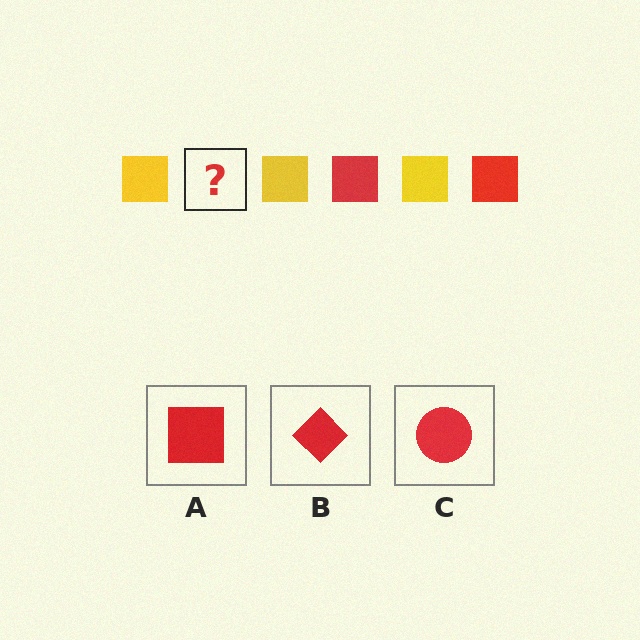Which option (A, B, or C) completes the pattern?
A.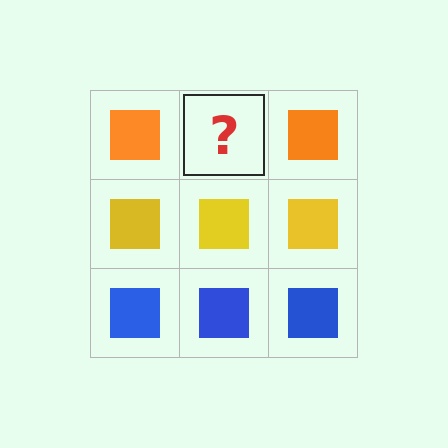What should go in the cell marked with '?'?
The missing cell should contain an orange square.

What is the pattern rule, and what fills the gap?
The rule is that each row has a consistent color. The gap should be filled with an orange square.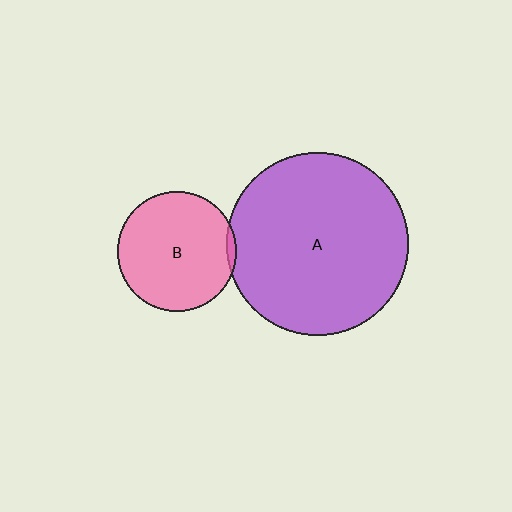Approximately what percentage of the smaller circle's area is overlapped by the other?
Approximately 5%.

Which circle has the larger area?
Circle A (purple).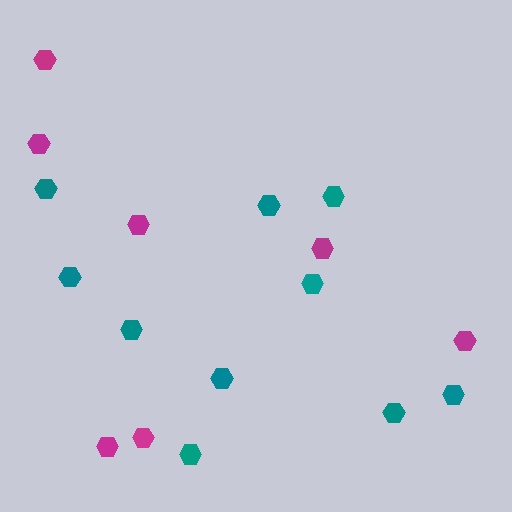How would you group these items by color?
There are 2 groups: one group of teal hexagons (10) and one group of magenta hexagons (7).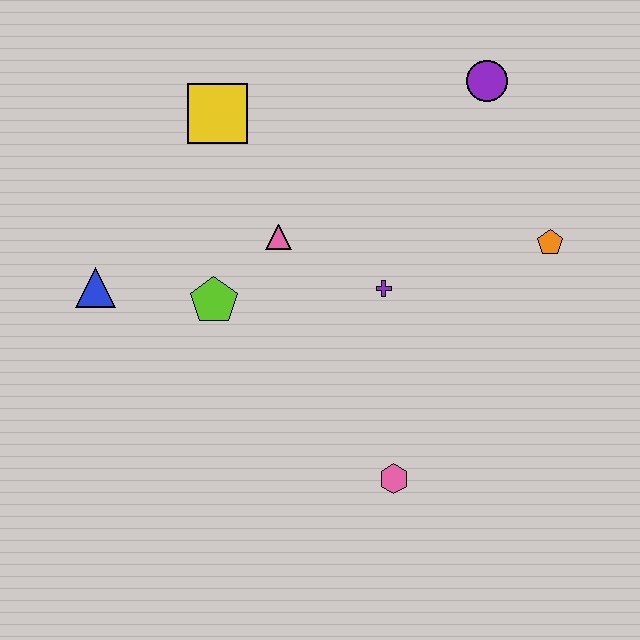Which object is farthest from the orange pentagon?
The blue triangle is farthest from the orange pentagon.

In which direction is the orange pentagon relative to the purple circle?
The orange pentagon is below the purple circle.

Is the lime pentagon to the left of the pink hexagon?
Yes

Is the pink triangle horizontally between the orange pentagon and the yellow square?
Yes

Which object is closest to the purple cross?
The pink triangle is closest to the purple cross.